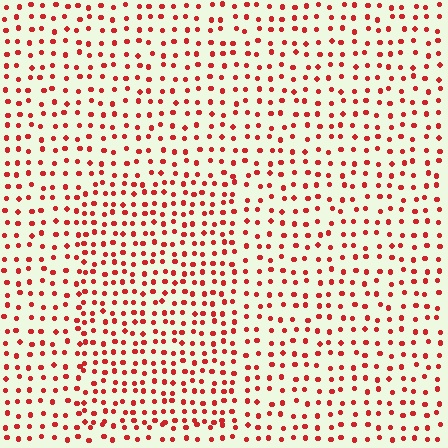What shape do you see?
I see a rectangle.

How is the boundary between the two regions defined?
The boundary is defined by a change in element density (approximately 1.5x ratio). All elements are the same color, size, and shape.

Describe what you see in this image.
The image contains small red elements arranged at two different densities. A rectangle-shaped region is visible where the elements are more densely packed than the surrounding area.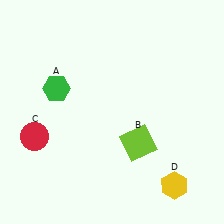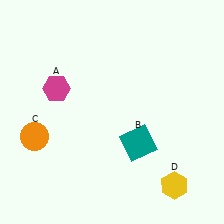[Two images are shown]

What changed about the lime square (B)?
In Image 1, B is lime. In Image 2, it changed to teal.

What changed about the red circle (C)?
In Image 1, C is red. In Image 2, it changed to orange.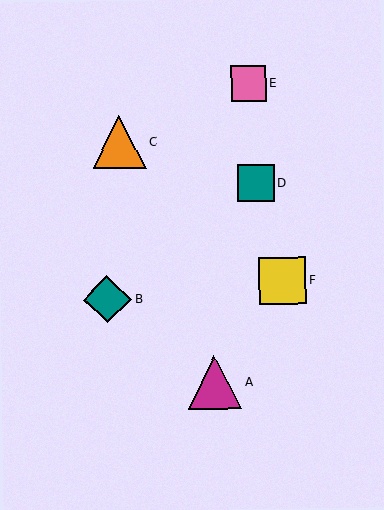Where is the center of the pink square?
The center of the pink square is at (248, 84).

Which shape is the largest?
The magenta triangle (labeled A) is the largest.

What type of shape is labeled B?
Shape B is a teal diamond.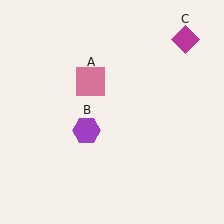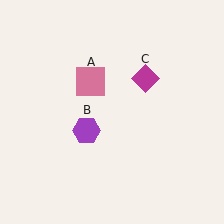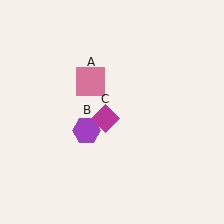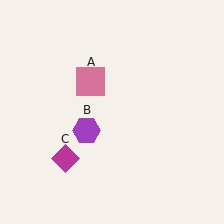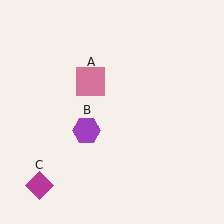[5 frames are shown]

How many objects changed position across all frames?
1 object changed position: magenta diamond (object C).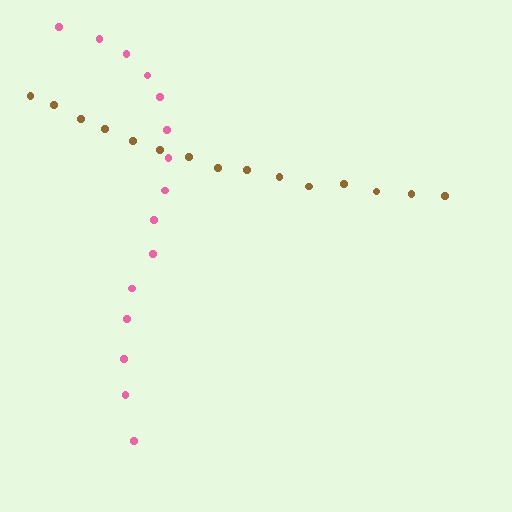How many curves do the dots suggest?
There are 2 distinct paths.